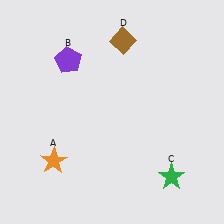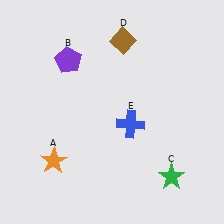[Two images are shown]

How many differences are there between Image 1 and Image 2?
There is 1 difference between the two images.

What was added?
A blue cross (E) was added in Image 2.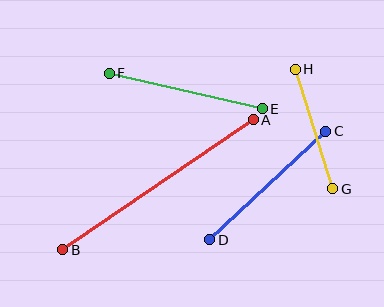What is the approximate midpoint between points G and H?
The midpoint is at approximately (314, 129) pixels.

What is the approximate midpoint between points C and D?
The midpoint is at approximately (268, 186) pixels.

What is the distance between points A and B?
The distance is approximately 231 pixels.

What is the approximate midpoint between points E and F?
The midpoint is at approximately (186, 91) pixels.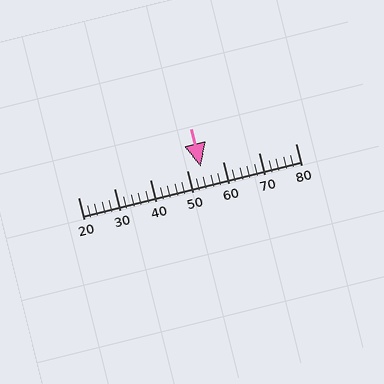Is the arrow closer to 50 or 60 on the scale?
The arrow is closer to 50.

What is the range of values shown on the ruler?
The ruler shows values from 20 to 80.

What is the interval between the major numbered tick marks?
The major tick marks are spaced 10 units apart.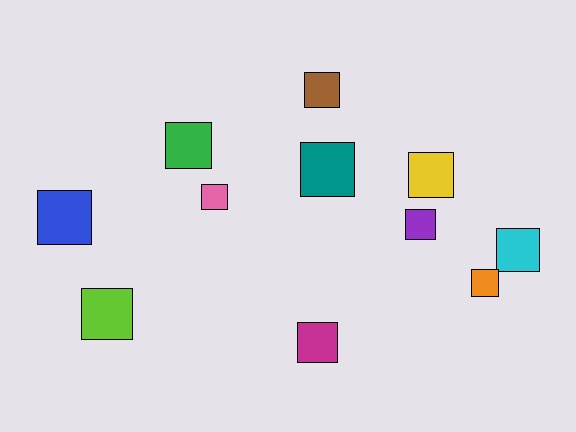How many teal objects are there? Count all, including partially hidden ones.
There is 1 teal object.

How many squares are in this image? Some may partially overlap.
There are 11 squares.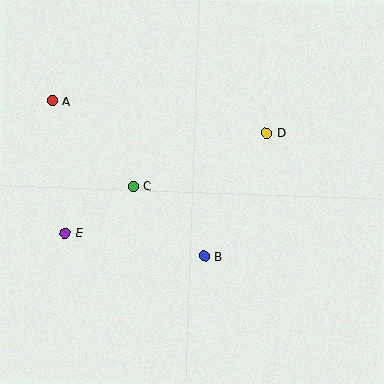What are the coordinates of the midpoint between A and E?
The midpoint between A and E is at (59, 167).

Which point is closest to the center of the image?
Point C at (134, 186) is closest to the center.